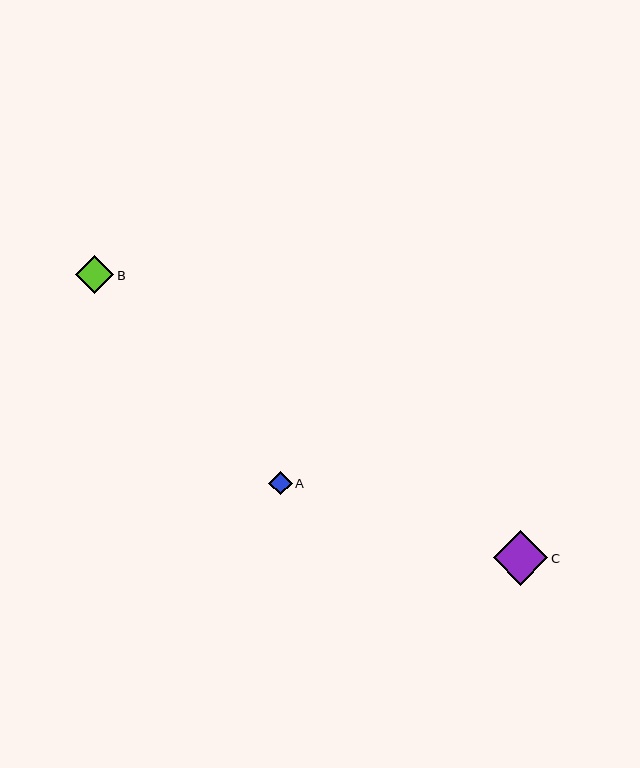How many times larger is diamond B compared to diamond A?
Diamond B is approximately 1.6 times the size of diamond A.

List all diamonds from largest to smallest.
From largest to smallest: C, B, A.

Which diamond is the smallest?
Diamond A is the smallest with a size of approximately 23 pixels.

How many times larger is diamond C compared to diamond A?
Diamond C is approximately 2.3 times the size of diamond A.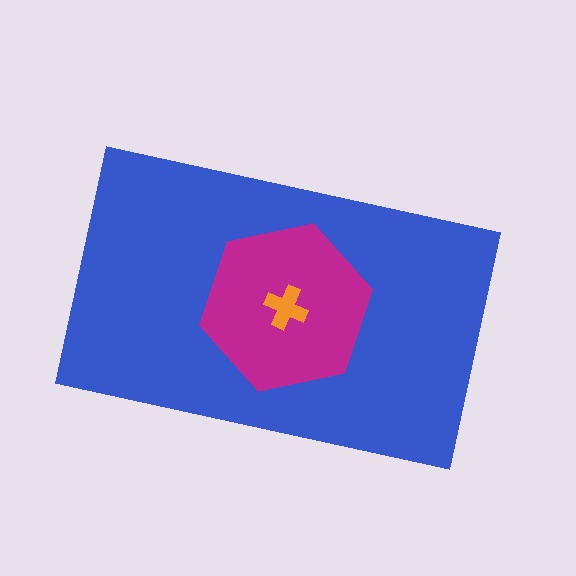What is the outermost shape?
The blue rectangle.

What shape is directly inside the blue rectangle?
The magenta hexagon.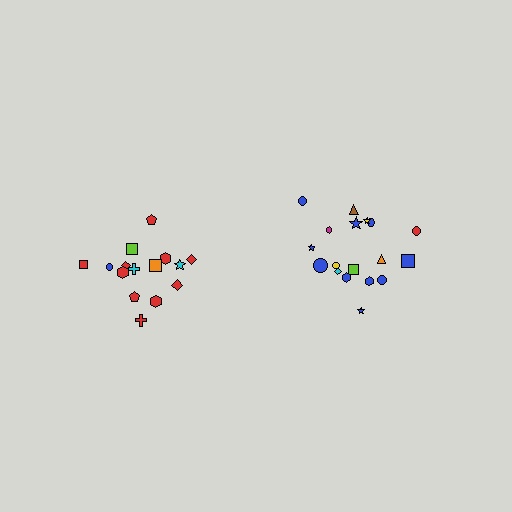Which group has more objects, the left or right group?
The right group.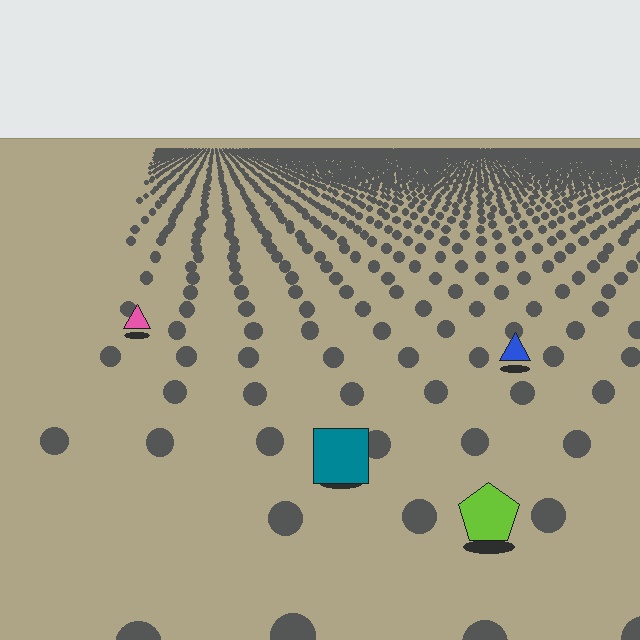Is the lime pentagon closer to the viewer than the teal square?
Yes. The lime pentagon is closer — you can tell from the texture gradient: the ground texture is coarser near it.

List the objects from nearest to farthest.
From nearest to farthest: the lime pentagon, the teal square, the blue triangle, the pink triangle.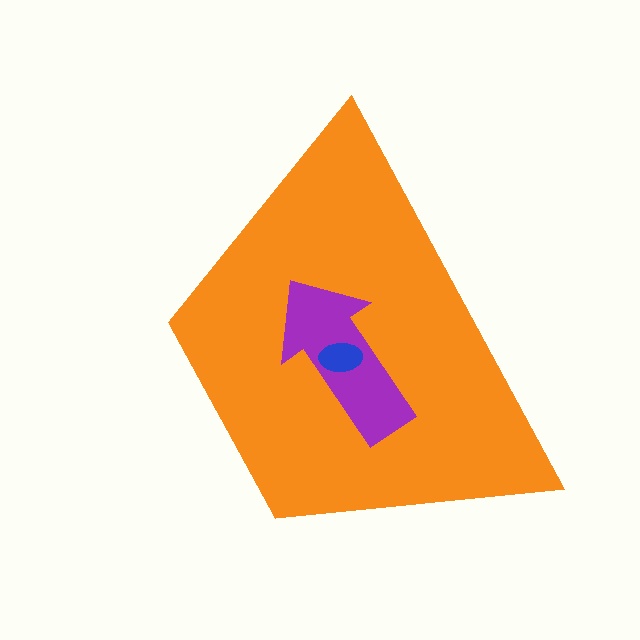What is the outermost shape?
The orange trapezoid.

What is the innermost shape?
The blue ellipse.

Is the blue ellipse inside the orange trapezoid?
Yes.